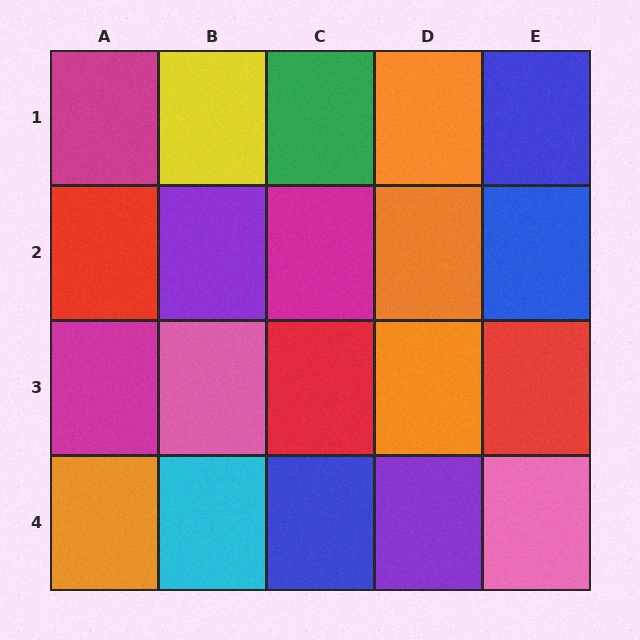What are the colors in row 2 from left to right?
Red, purple, magenta, orange, blue.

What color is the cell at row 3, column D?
Orange.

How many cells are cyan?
1 cell is cyan.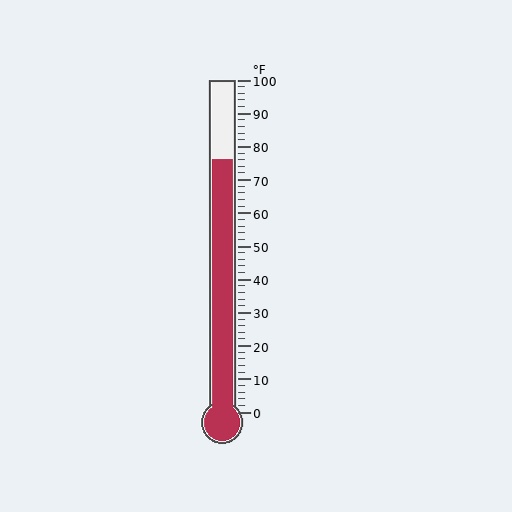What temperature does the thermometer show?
The thermometer shows approximately 76°F.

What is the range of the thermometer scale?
The thermometer scale ranges from 0°F to 100°F.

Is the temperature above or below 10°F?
The temperature is above 10°F.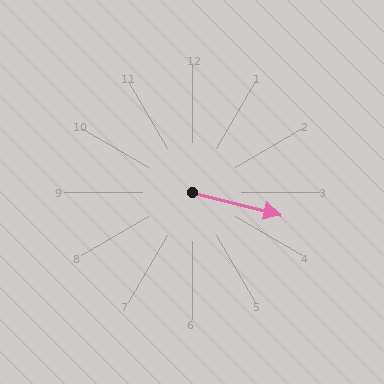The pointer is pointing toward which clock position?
Roughly 3 o'clock.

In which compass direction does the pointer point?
East.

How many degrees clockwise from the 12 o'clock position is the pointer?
Approximately 104 degrees.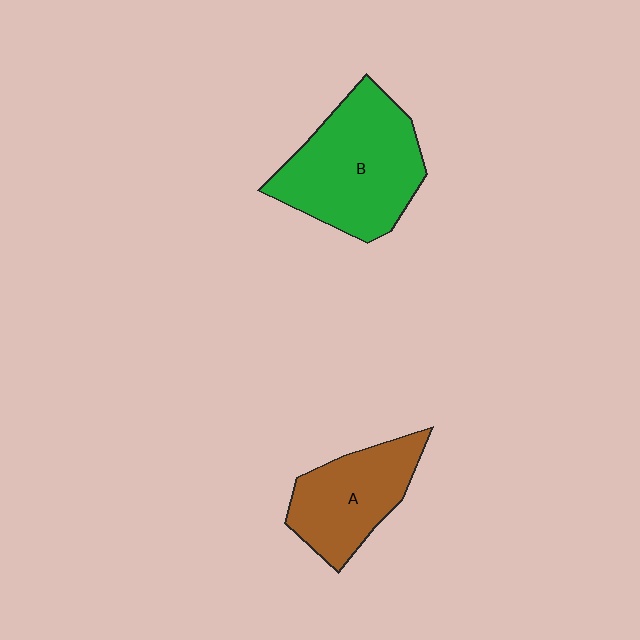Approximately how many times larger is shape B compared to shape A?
Approximately 1.5 times.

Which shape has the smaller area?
Shape A (brown).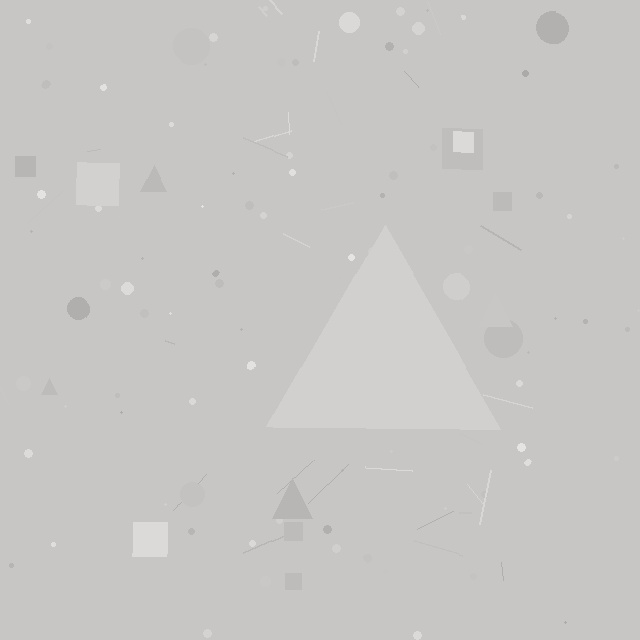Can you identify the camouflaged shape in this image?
The camouflaged shape is a triangle.